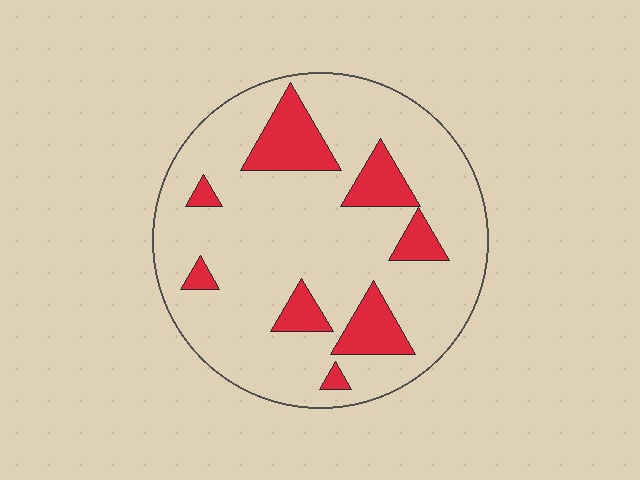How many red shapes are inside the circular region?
8.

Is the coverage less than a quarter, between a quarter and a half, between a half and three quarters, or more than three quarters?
Less than a quarter.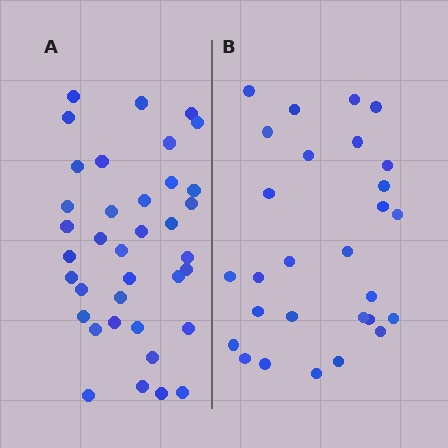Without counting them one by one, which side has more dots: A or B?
Region A (the left region) has more dots.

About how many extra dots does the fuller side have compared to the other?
Region A has roughly 8 or so more dots than region B.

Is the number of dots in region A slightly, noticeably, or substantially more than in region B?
Region A has noticeably more, but not dramatically so. The ratio is roughly 1.3 to 1.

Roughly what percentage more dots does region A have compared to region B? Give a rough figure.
About 30% more.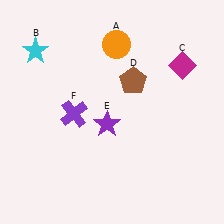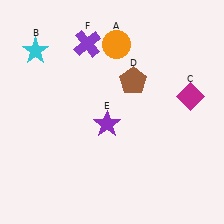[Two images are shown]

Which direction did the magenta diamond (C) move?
The magenta diamond (C) moved down.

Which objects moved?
The objects that moved are: the magenta diamond (C), the purple cross (F).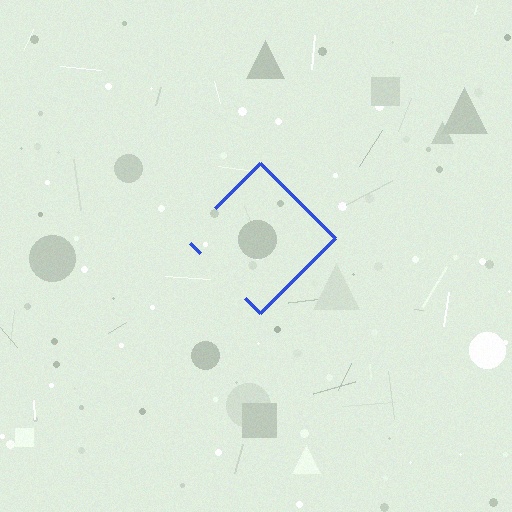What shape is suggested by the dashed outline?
The dashed outline suggests a diamond.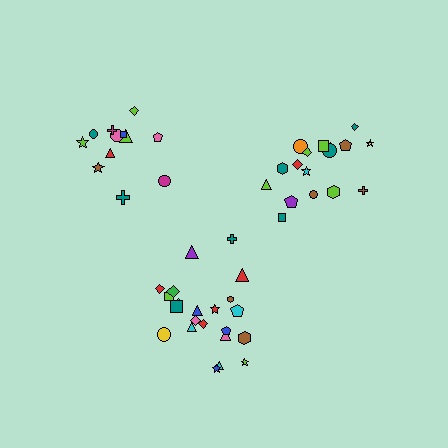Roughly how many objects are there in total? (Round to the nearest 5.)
Roughly 50 objects in total.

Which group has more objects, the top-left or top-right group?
The top-right group.